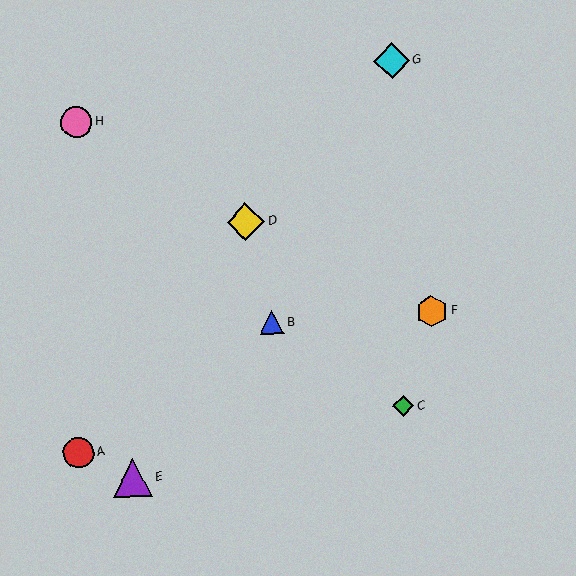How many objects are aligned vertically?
2 objects (C, G) are aligned vertically.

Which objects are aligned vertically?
Objects C, G are aligned vertically.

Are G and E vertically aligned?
No, G is at x≈392 and E is at x≈133.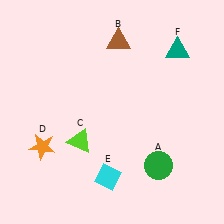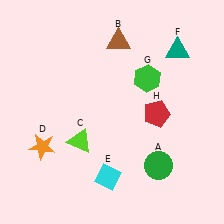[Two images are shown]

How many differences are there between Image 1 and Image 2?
There are 2 differences between the two images.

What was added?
A green hexagon (G), a red pentagon (H) were added in Image 2.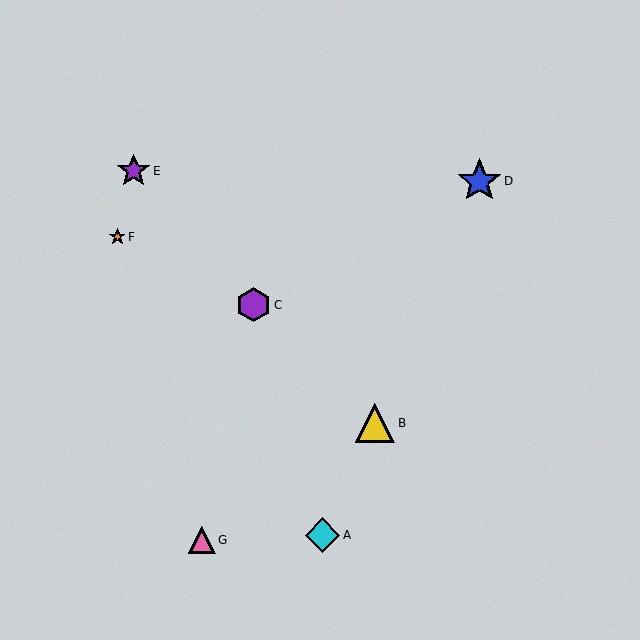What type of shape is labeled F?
Shape F is an orange star.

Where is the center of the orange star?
The center of the orange star is at (117, 237).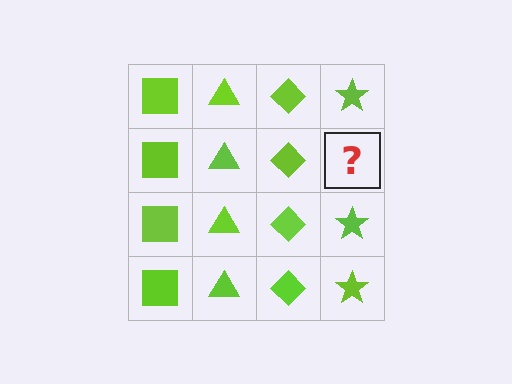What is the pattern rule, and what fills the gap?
The rule is that each column has a consistent shape. The gap should be filled with a lime star.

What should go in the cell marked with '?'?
The missing cell should contain a lime star.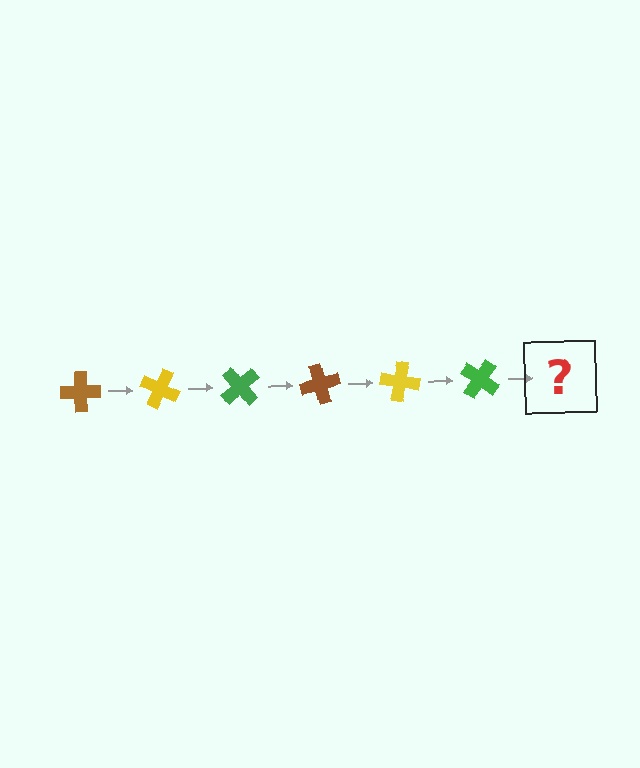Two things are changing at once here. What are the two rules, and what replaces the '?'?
The two rules are that it rotates 25 degrees each step and the color cycles through brown, yellow, and green. The '?' should be a brown cross, rotated 150 degrees from the start.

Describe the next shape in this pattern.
It should be a brown cross, rotated 150 degrees from the start.